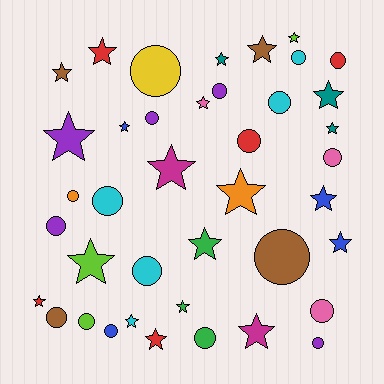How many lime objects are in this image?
There are 3 lime objects.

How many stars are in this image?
There are 21 stars.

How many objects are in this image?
There are 40 objects.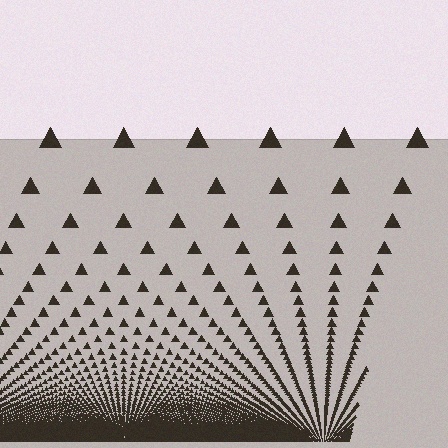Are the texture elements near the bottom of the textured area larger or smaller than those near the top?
Smaller. The gradient is inverted — elements near the bottom are smaller and denser.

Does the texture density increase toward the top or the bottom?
Density increases toward the bottom.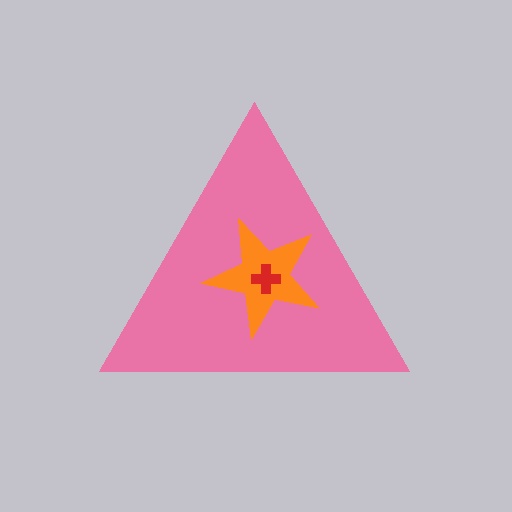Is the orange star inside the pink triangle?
Yes.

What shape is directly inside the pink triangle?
The orange star.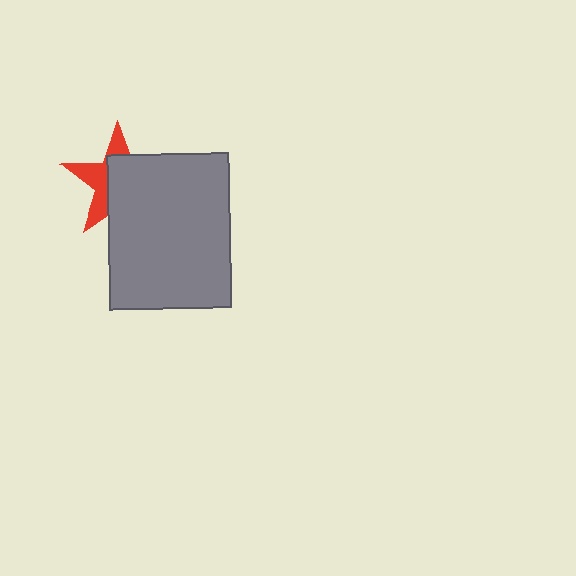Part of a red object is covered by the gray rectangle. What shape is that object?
It is a star.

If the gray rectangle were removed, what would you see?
You would see the complete red star.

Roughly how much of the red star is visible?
A small part of it is visible (roughly 41%).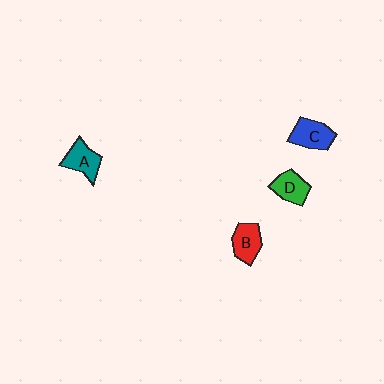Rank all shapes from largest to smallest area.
From largest to smallest: C (blue), A (teal), B (red), D (green).